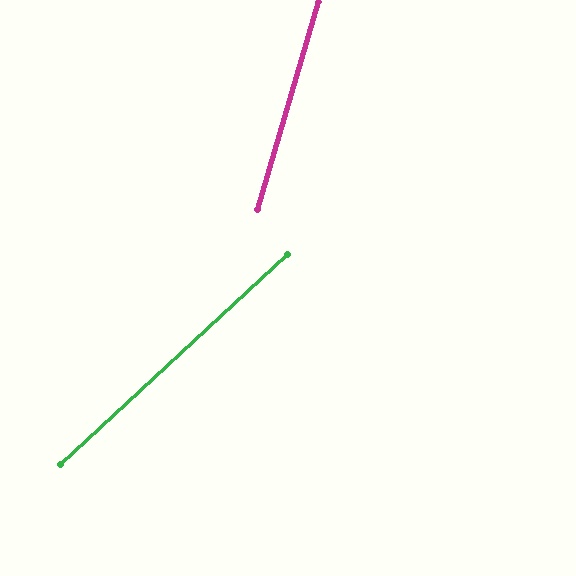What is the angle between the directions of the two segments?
Approximately 31 degrees.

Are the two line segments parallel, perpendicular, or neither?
Neither parallel nor perpendicular — they differ by about 31°.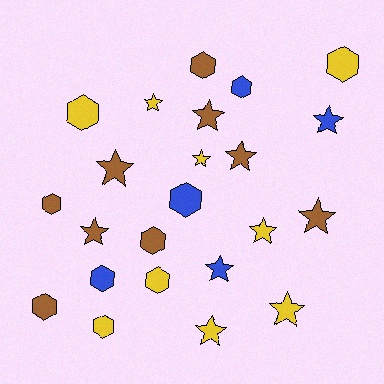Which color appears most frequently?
Yellow, with 9 objects.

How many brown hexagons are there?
There are 4 brown hexagons.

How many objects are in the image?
There are 23 objects.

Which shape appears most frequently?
Star, with 12 objects.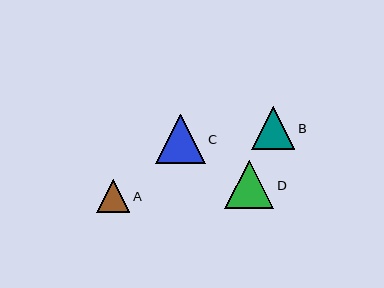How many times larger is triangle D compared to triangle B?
Triangle D is approximately 1.1 times the size of triangle B.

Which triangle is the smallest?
Triangle A is the smallest with a size of approximately 33 pixels.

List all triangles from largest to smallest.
From largest to smallest: C, D, B, A.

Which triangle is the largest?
Triangle C is the largest with a size of approximately 50 pixels.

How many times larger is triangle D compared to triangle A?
Triangle D is approximately 1.5 times the size of triangle A.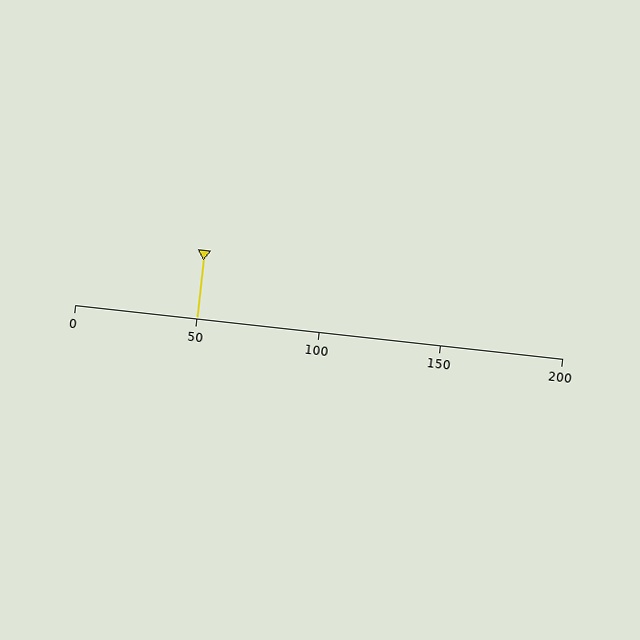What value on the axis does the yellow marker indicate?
The marker indicates approximately 50.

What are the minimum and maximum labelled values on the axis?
The axis runs from 0 to 200.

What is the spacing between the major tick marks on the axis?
The major ticks are spaced 50 apart.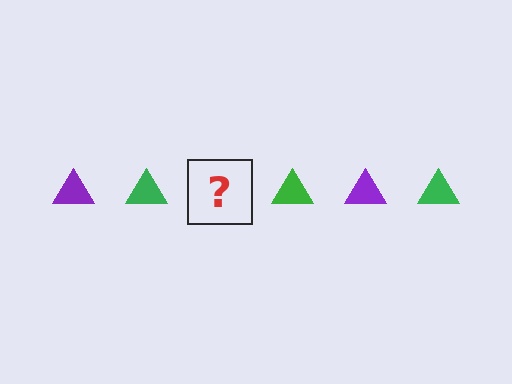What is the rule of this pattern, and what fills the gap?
The rule is that the pattern cycles through purple, green triangles. The gap should be filled with a purple triangle.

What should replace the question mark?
The question mark should be replaced with a purple triangle.